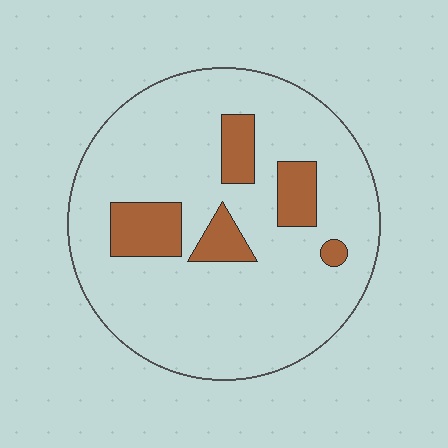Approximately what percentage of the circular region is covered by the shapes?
Approximately 15%.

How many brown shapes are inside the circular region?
5.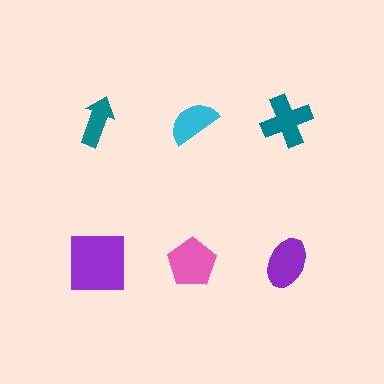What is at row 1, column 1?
A teal arrow.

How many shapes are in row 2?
3 shapes.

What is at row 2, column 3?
A purple ellipse.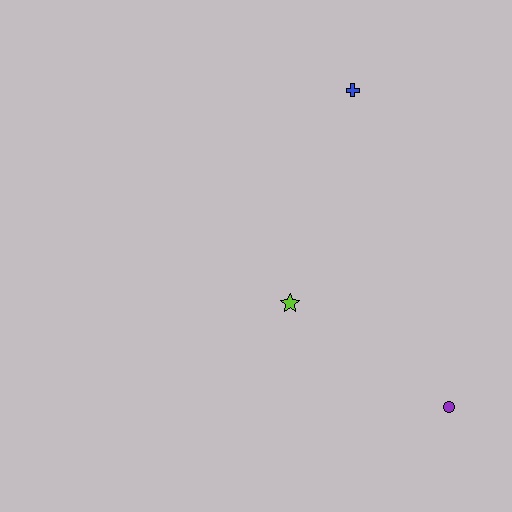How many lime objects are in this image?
There is 1 lime object.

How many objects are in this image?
There are 3 objects.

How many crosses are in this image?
There is 1 cross.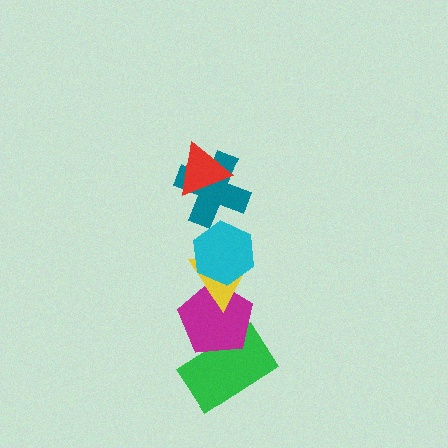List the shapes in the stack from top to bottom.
From top to bottom: the red triangle, the teal cross, the cyan hexagon, the yellow triangle, the magenta pentagon, the green rectangle.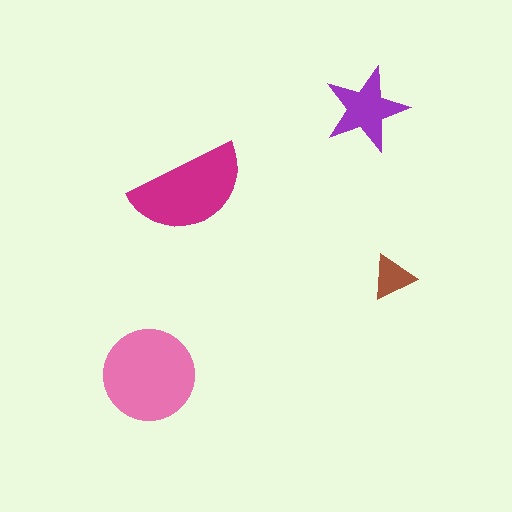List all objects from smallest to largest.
The brown triangle, the purple star, the magenta semicircle, the pink circle.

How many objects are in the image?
There are 4 objects in the image.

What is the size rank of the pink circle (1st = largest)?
1st.